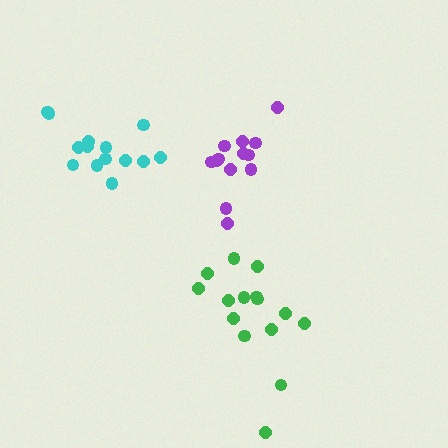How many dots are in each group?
Group 1: 13 dots, Group 2: 15 dots, Group 3: 14 dots (42 total).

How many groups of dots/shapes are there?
There are 3 groups.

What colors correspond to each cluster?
The clusters are colored: purple, green, cyan.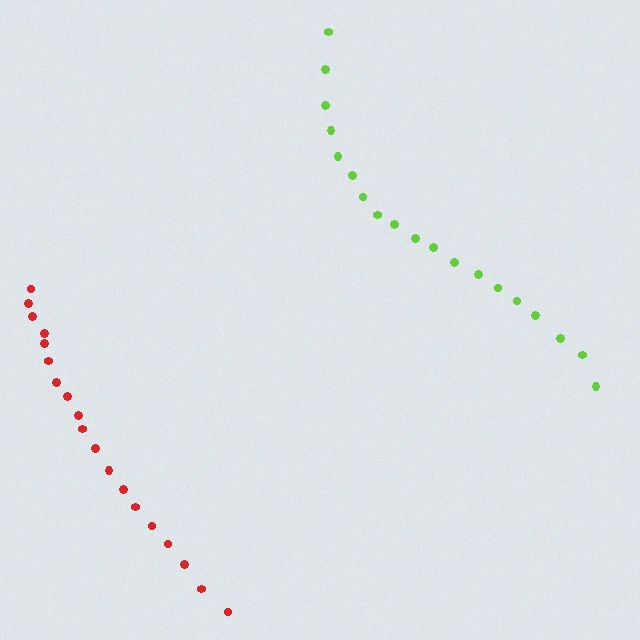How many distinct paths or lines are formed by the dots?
There are 2 distinct paths.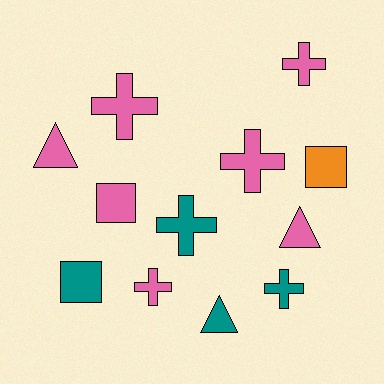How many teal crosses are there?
There are 2 teal crosses.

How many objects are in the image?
There are 12 objects.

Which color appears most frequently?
Pink, with 7 objects.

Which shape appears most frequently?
Cross, with 6 objects.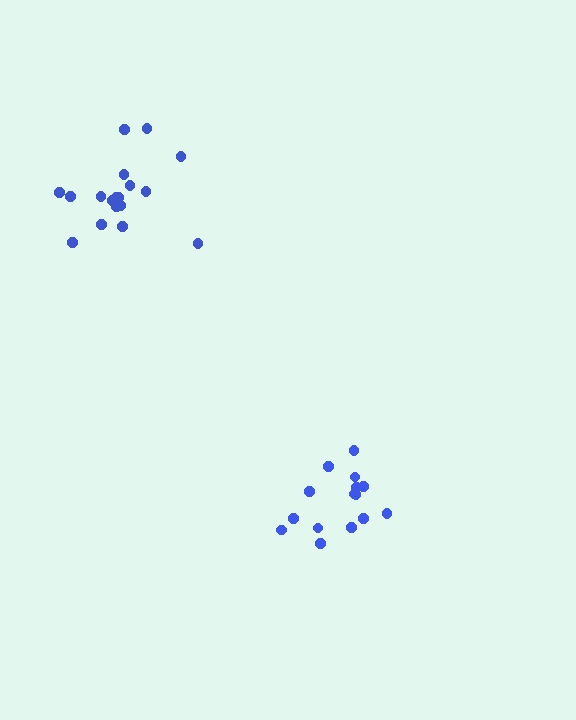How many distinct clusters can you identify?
There are 2 distinct clusters.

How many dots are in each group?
Group 1: 18 dots, Group 2: 15 dots (33 total).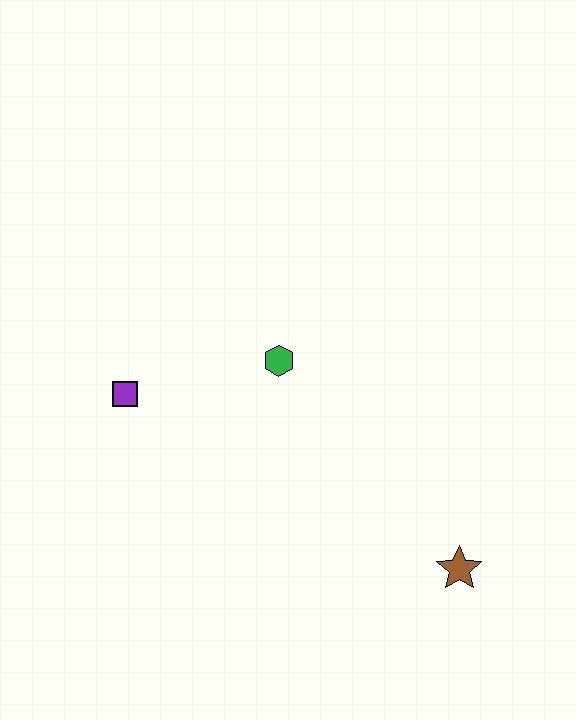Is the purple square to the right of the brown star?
No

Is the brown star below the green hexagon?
Yes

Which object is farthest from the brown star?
The purple square is farthest from the brown star.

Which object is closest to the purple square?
The green hexagon is closest to the purple square.